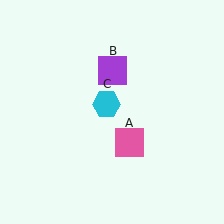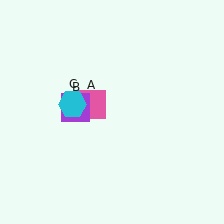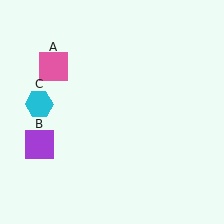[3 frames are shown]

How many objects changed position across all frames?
3 objects changed position: pink square (object A), purple square (object B), cyan hexagon (object C).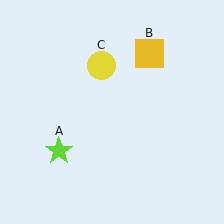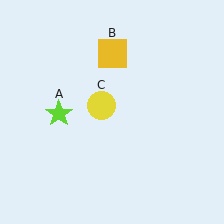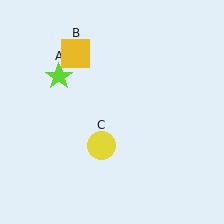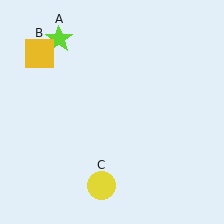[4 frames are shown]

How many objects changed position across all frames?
3 objects changed position: lime star (object A), yellow square (object B), yellow circle (object C).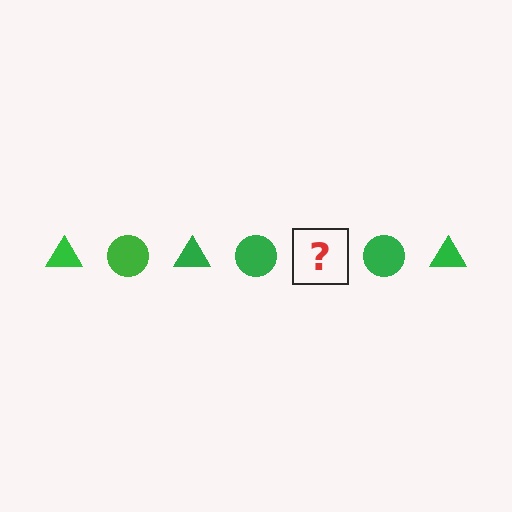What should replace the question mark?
The question mark should be replaced with a green triangle.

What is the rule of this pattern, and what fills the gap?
The rule is that the pattern cycles through triangle, circle shapes in green. The gap should be filled with a green triangle.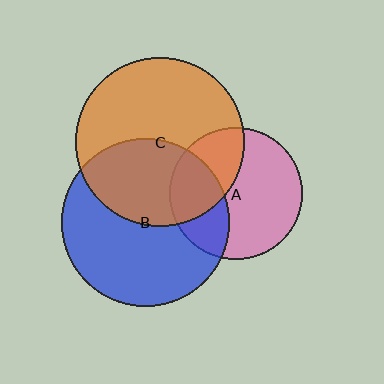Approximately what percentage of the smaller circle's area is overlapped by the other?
Approximately 30%.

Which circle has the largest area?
Circle C (orange).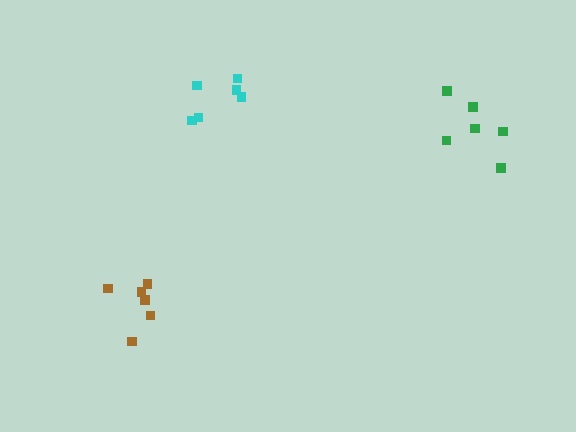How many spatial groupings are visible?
There are 3 spatial groupings.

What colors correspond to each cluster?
The clusters are colored: cyan, brown, green.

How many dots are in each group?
Group 1: 6 dots, Group 2: 7 dots, Group 3: 6 dots (19 total).